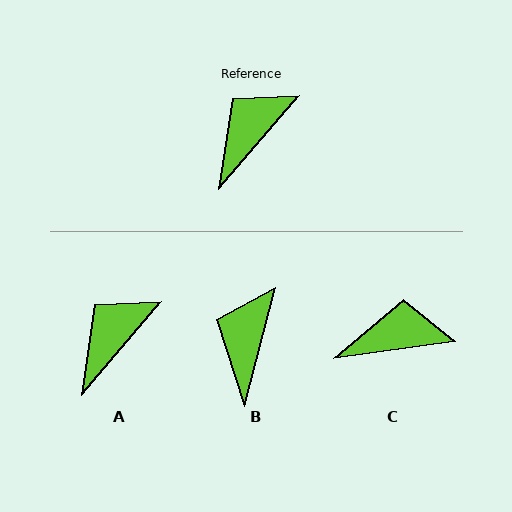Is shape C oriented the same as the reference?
No, it is off by about 42 degrees.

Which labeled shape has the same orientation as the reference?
A.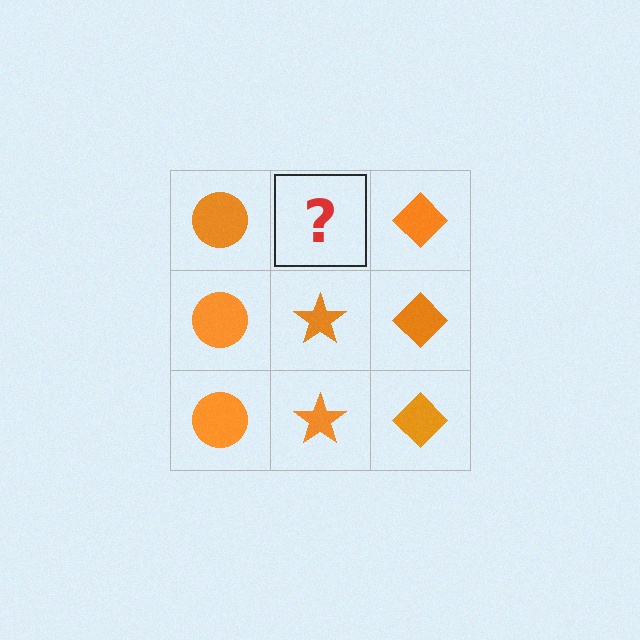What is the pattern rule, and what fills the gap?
The rule is that each column has a consistent shape. The gap should be filled with an orange star.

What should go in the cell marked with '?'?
The missing cell should contain an orange star.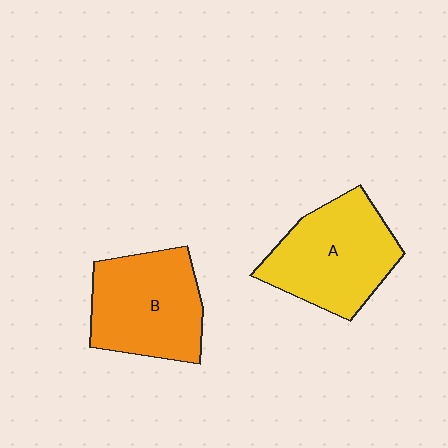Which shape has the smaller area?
Shape B (orange).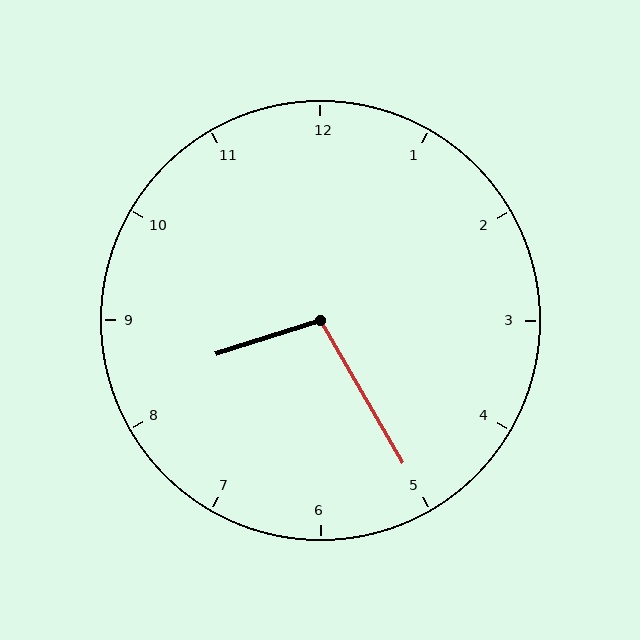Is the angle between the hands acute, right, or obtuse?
It is obtuse.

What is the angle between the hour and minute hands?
Approximately 102 degrees.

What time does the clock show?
8:25.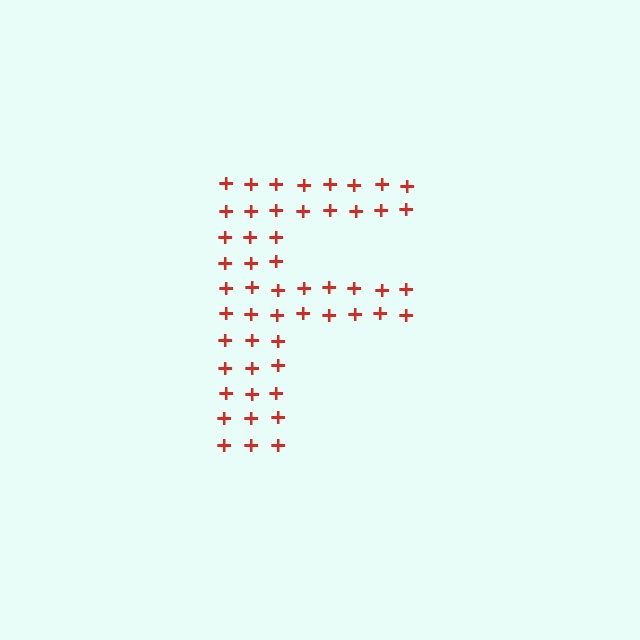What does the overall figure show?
The overall figure shows the letter F.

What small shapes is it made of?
It is made of small plus signs.